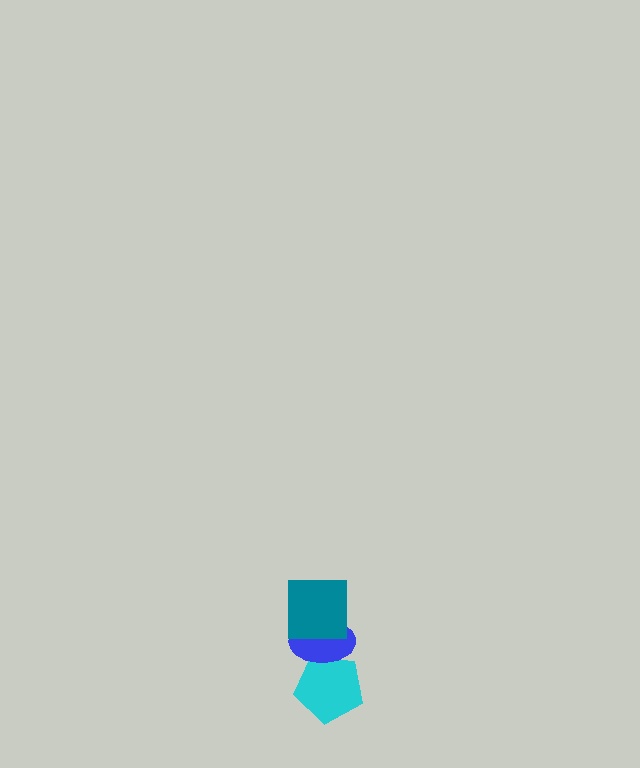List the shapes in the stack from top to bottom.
From top to bottom: the teal square, the blue ellipse, the cyan pentagon.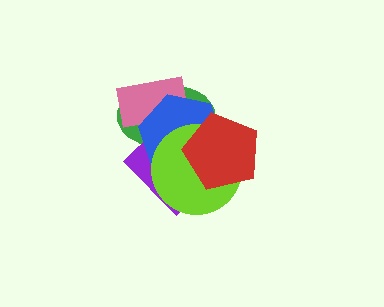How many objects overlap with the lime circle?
4 objects overlap with the lime circle.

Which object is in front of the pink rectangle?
The blue hexagon is in front of the pink rectangle.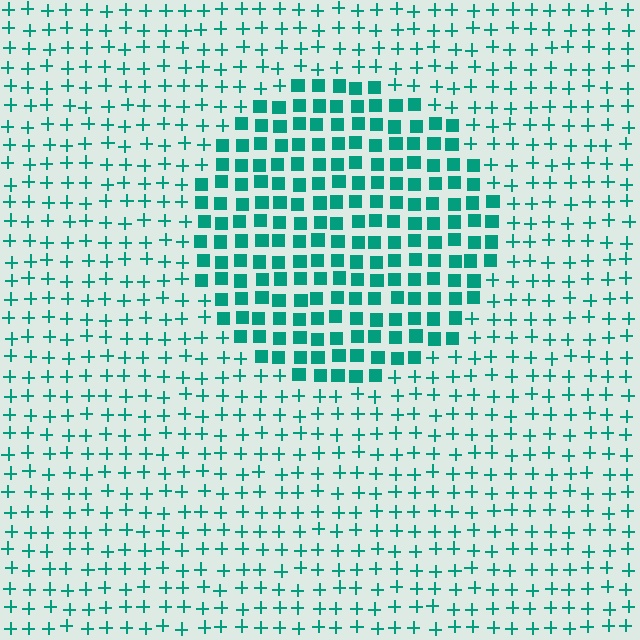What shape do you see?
I see a circle.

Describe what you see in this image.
The image is filled with small teal elements arranged in a uniform grid. A circle-shaped region contains squares, while the surrounding area contains plus signs. The boundary is defined purely by the change in element shape.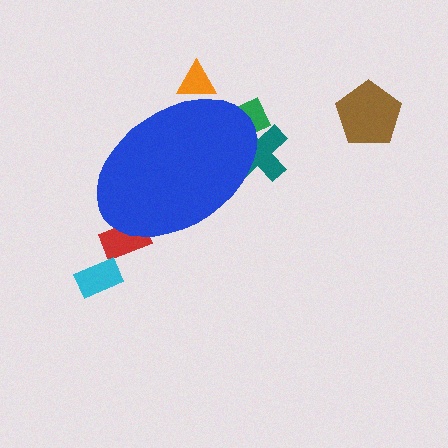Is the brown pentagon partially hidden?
No, the brown pentagon is fully visible.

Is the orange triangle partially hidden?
Yes, the orange triangle is partially hidden behind the blue ellipse.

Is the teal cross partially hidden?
Yes, the teal cross is partially hidden behind the blue ellipse.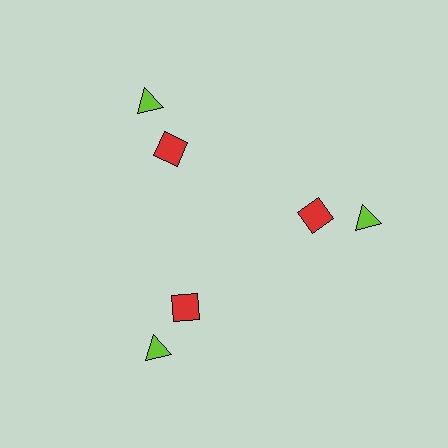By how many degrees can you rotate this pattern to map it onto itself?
The pattern maps onto itself every 120 degrees of rotation.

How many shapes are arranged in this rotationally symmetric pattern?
There are 6 shapes, arranged in 3 groups of 2.